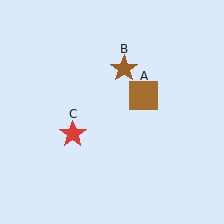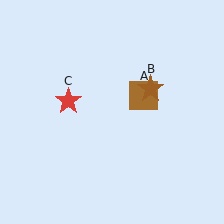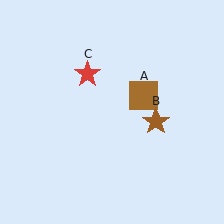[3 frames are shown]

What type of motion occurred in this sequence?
The brown star (object B), red star (object C) rotated clockwise around the center of the scene.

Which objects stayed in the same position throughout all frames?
Brown square (object A) remained stationary.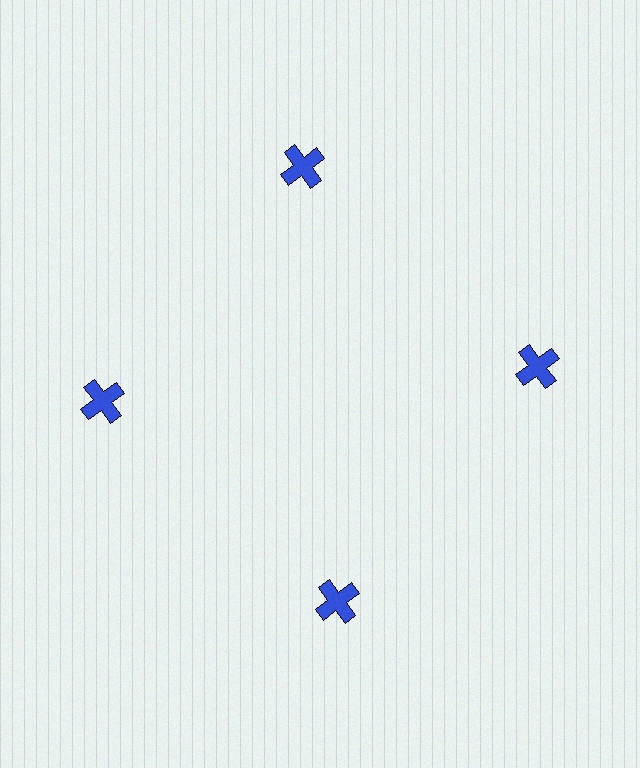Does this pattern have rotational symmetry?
Yes, this pattern has 4-fold rotational symmetry. It looks the same after rotating 90 degrees around the center.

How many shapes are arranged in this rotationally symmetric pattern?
There are 4 shapes, arranged in 4 groups of 1.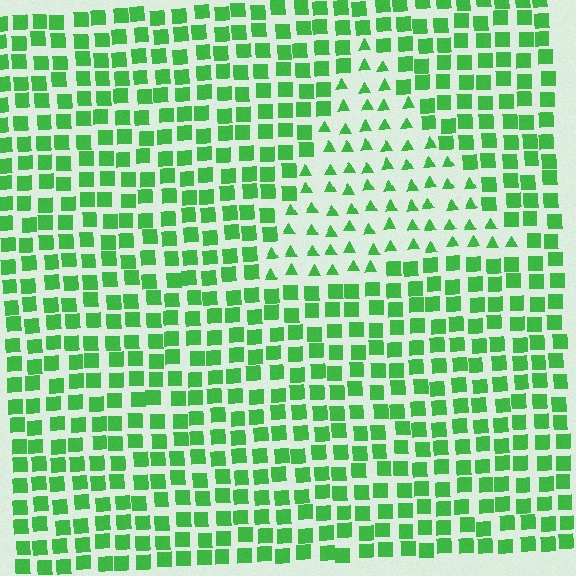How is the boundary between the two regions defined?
The boundary is defined by a change in element shape: triangles inside vs. squares outside. All elements share the same color and spacing.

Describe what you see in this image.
The image is filled with small green elements arranged in a uniform grid. A triangle-shaped region contains triangles, while the surrounding area contains squares. The boundary is defined purely by the change in element shape.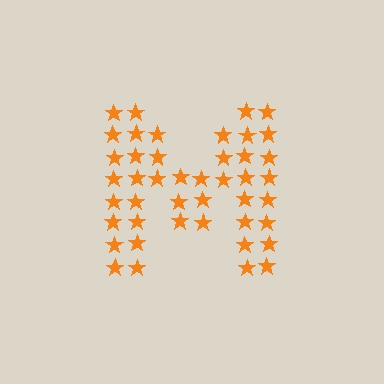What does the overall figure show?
The overall figure shows the letter M.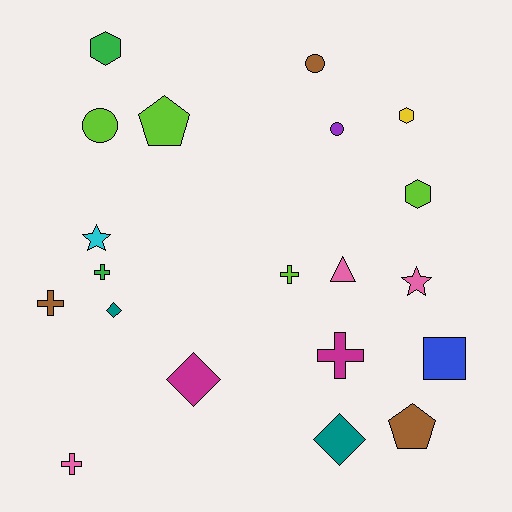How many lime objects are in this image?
There are 4 lime objects.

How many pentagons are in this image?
There are 2 pentagons.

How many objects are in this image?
There are 20 objects.